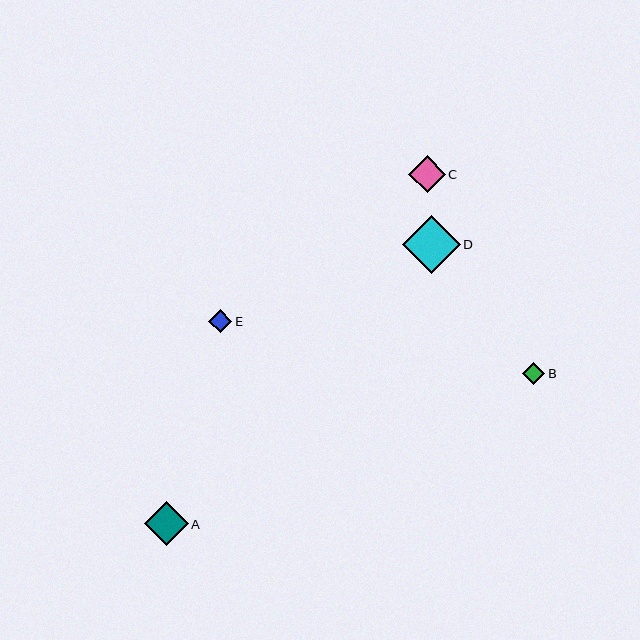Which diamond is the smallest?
Diamond B is the smallest with a size of approximately 22 pixels.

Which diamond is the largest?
Diamond D is the largest with a size of approximately 58 pixels.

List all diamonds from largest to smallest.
From largest to smallest: D, A, C, E, B.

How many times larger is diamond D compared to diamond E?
Diamond D is approximately 2.5 times the size of diamond E.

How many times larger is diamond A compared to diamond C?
Diamond A is approximately 1.2 times the size of diamond C.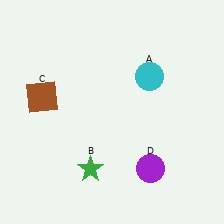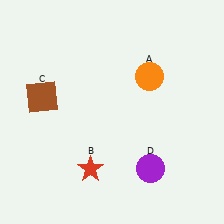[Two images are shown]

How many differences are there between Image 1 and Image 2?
There are 2 differences between the two images.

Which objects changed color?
A changed from cyan to orange. B changed from green to red.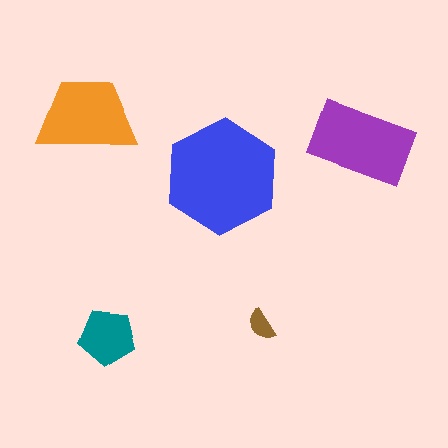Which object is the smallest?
The brown semicircle.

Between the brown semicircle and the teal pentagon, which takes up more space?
The teal pentagon.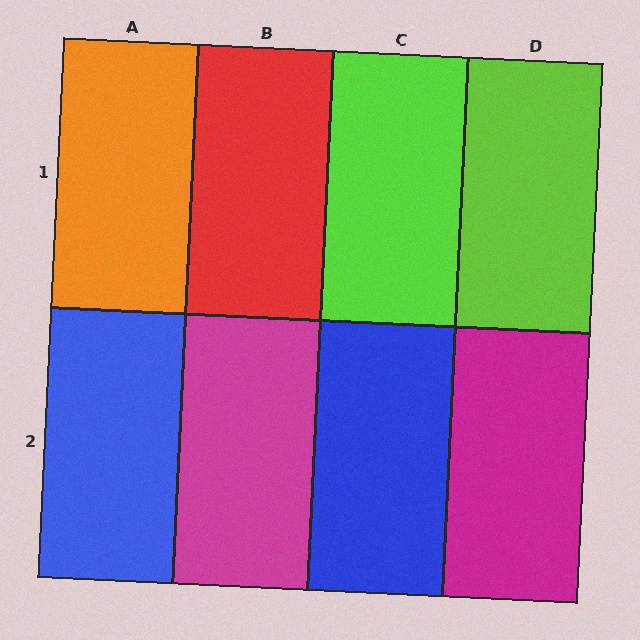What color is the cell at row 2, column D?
Magenta.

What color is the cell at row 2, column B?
Magenta.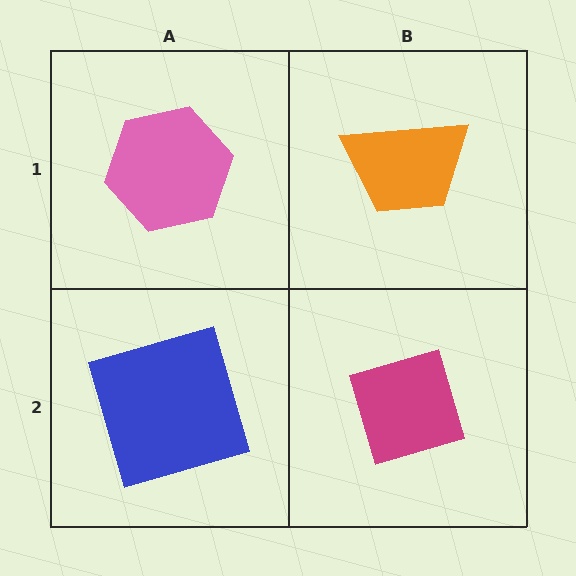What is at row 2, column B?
A magenta diamond.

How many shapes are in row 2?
2 shapes.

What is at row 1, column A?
A pink hexagon.